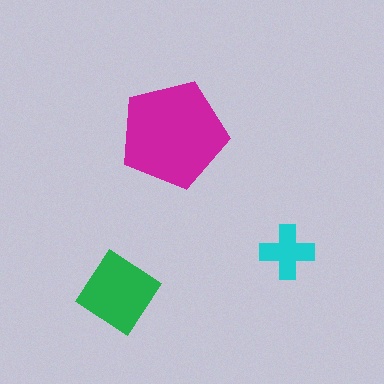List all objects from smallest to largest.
The cyan cross, the green diamond, the magenta pentagon.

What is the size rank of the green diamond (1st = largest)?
2nd.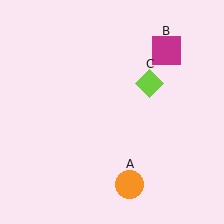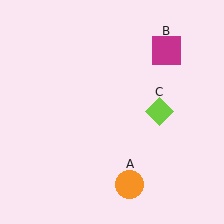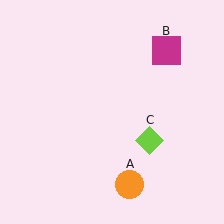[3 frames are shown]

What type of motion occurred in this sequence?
The lime diamond (object C) rotated clockwise around the center of the scene.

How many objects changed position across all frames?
1 object changed position: lime diamond (object C).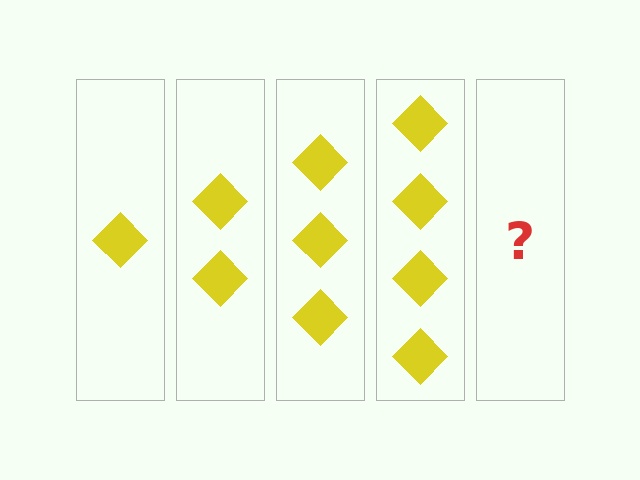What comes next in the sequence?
The next element should be 5 diamonds.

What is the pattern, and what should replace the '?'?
The pattern is that each step adds one more diamond. The '?' should be 5 diamonds.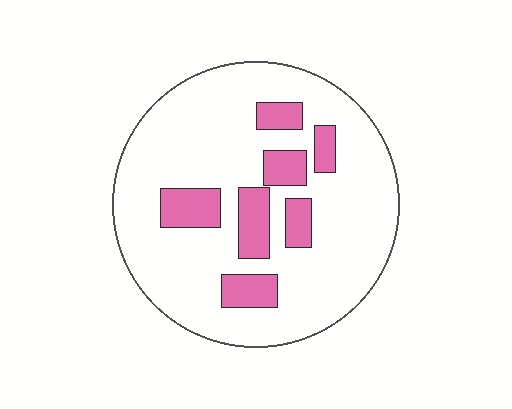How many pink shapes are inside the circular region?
7.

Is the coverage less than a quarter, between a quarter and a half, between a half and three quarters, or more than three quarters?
Less than a quarter.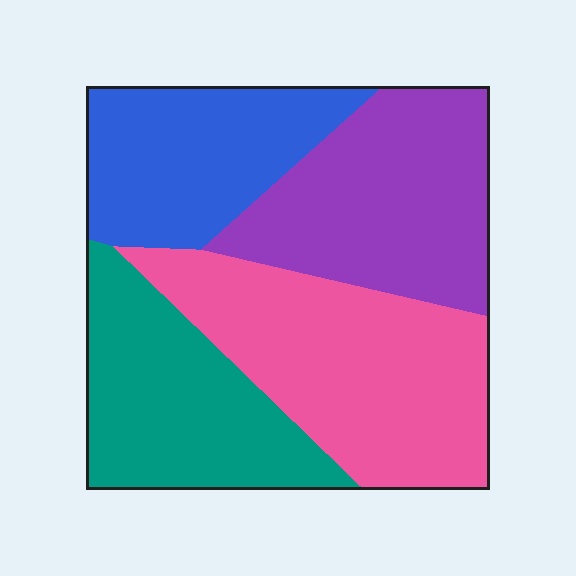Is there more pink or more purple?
Pink.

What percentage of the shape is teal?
Teal takes up about one quarter (1/4) of the shape.